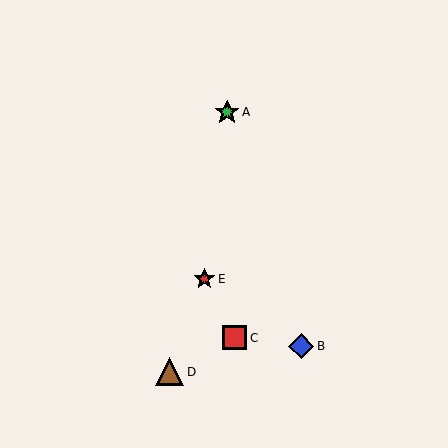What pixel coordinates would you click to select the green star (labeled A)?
Click at (227, 112) to select the green star A.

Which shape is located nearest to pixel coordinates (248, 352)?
The red square (labeled C) at (235, 338) is nearest to that location.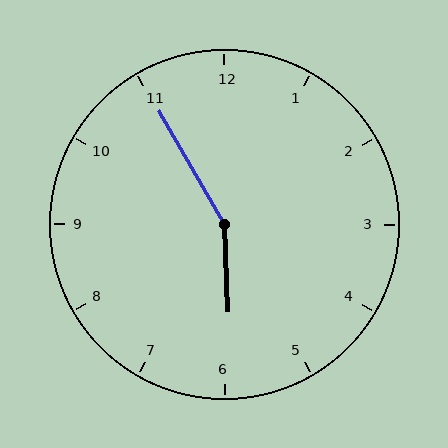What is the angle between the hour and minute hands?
Approximately 152 degrees.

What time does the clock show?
5:55.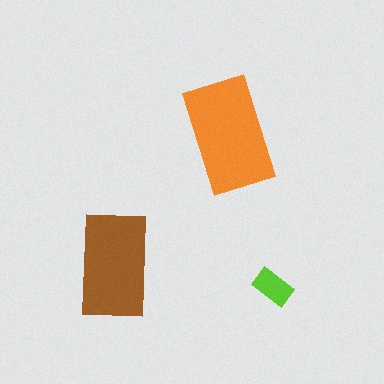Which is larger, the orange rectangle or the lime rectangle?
The orange one.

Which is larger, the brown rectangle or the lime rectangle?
The brown one.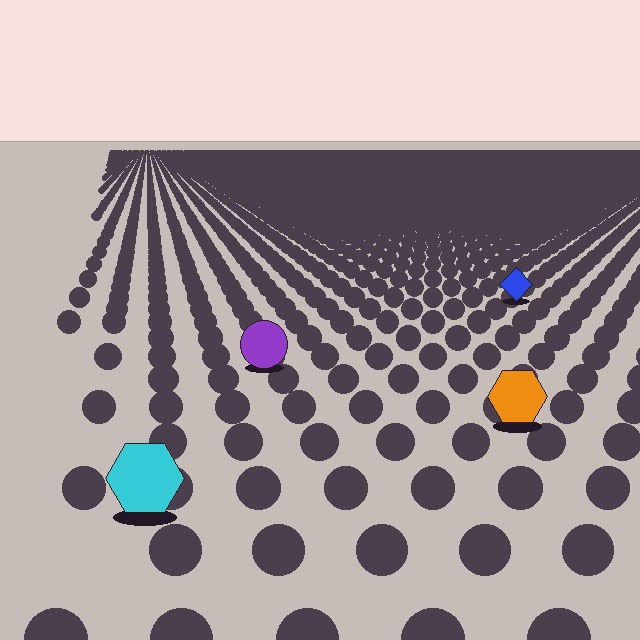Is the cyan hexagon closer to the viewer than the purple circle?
Yes. The cyan hexagon is closer — you can tell from the texture gradient: the ground texture is coarser near it.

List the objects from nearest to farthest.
From nearest to farthest: the cyan hexagon, the orange hexagon, the purple circle, the blue diamond.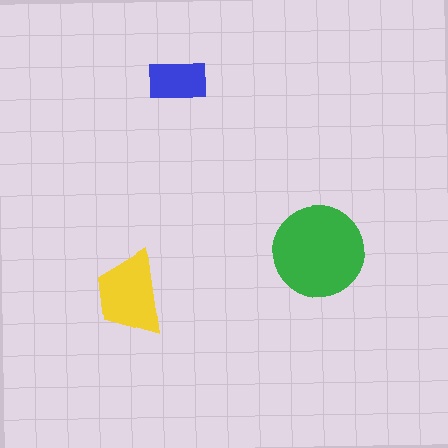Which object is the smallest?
The blue rectangle.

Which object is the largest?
The green circle.